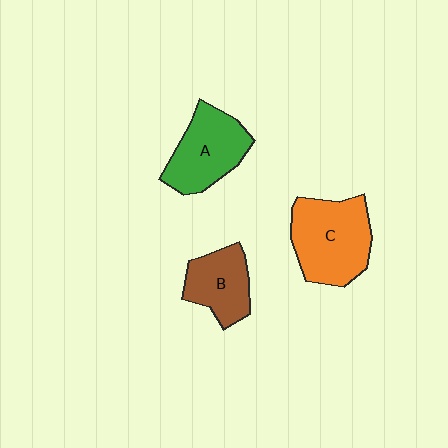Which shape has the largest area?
Shape C (orange).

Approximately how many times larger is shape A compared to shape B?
Approximately 1.3 times.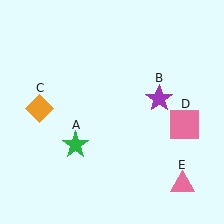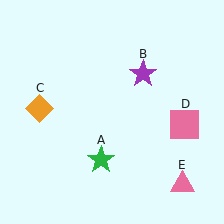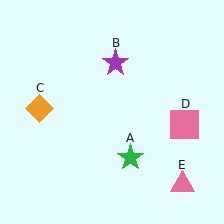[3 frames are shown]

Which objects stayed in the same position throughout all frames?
Orange diamond (object C) and pink square (object D) and pink triangle (object E) remained stationary.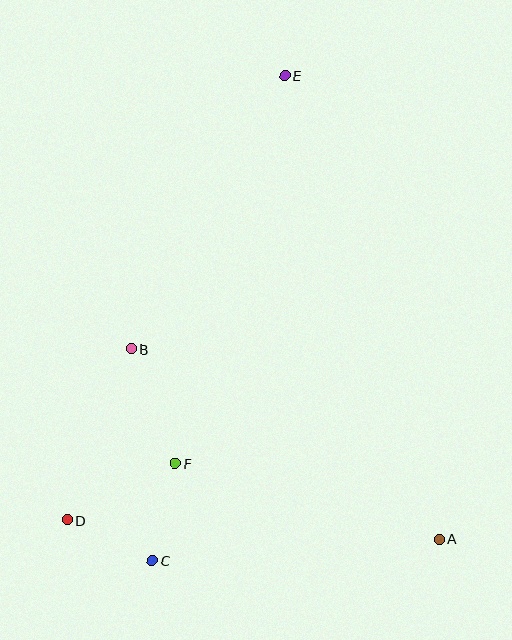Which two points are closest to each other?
Points C and D are closest to each other.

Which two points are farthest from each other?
Points C and E are farthest from each other.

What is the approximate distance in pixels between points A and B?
The distance between A and B is approximately 362 pixels.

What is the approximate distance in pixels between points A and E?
The distance between A and E is approximately 489 pixels.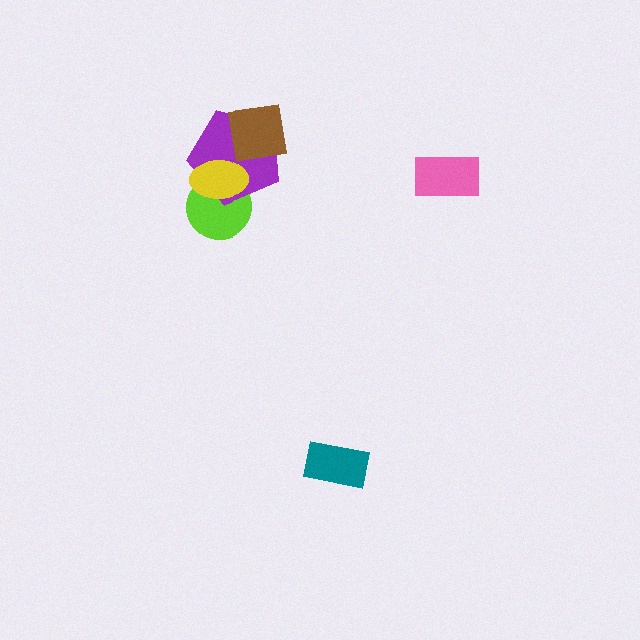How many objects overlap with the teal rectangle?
0 objects overlap with the teal rectangle.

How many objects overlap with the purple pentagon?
3 objects overlap with the purple pentagon.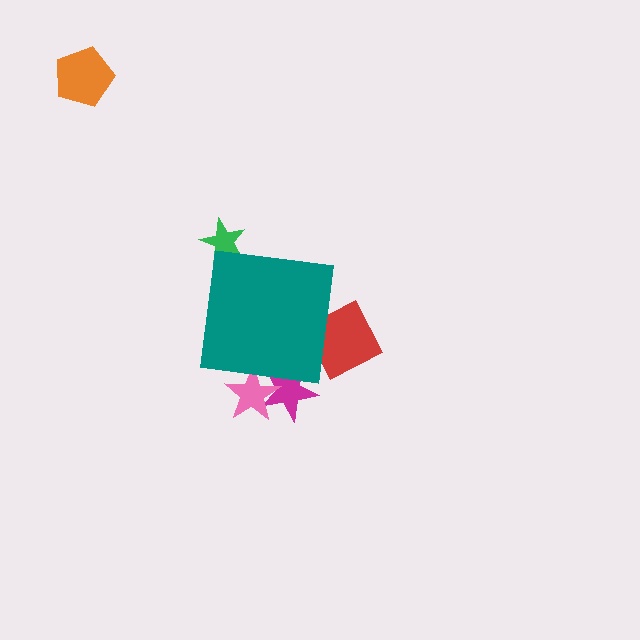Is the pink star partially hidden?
Yes, the pink star is partially hidden behind the teal square.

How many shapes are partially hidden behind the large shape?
4 shapes are partially hidden.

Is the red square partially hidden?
Yes, the red square is partially hidden behind the teal square.